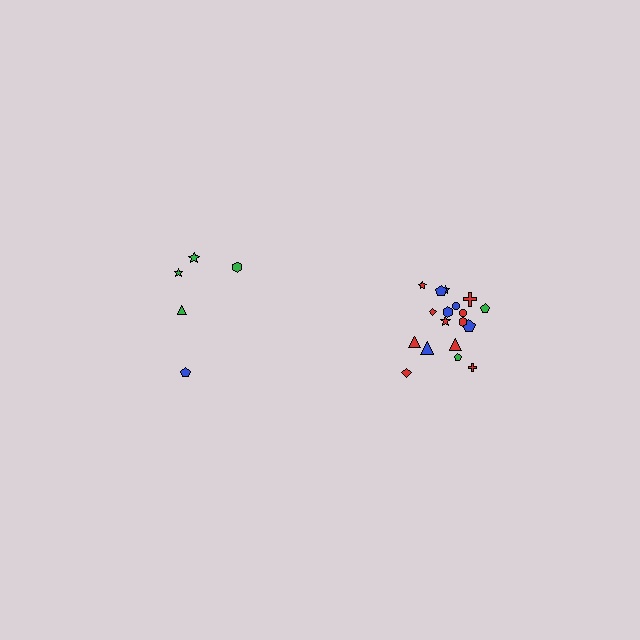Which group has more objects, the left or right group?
The right group.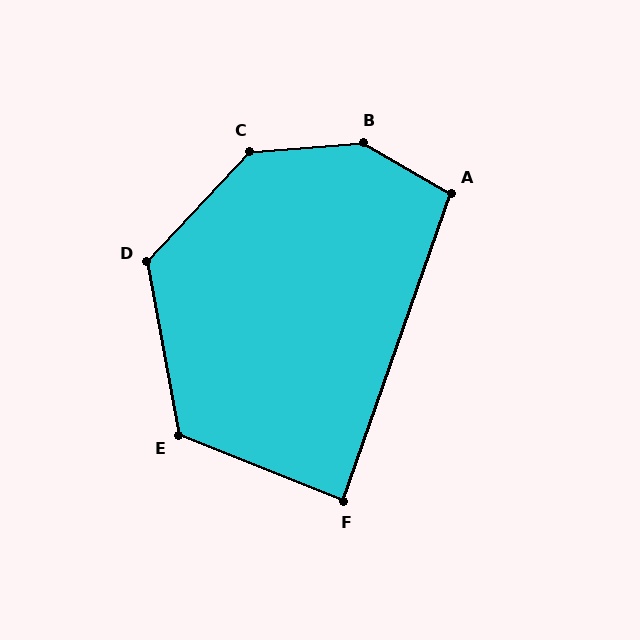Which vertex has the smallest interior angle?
F, at approximately 88 degrees.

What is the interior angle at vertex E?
Approximately 122 degrees (obtuse).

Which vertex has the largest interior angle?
B, at approximately 146 degrees.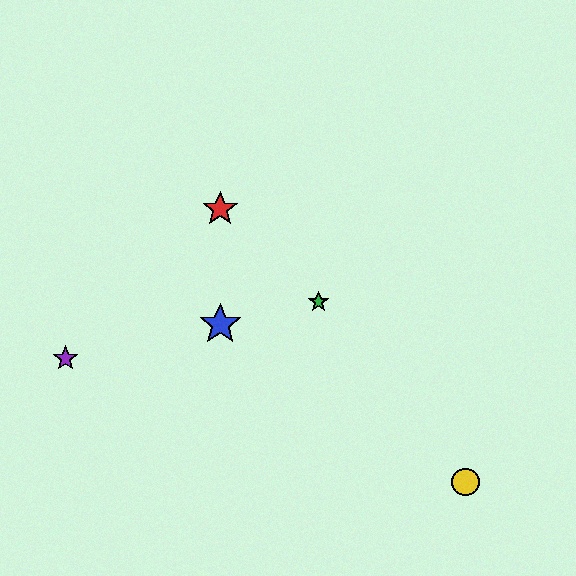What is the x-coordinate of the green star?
The green star is at x≈318.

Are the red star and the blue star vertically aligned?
Yes, both are at x≈220.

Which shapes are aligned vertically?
The red star, the blue star are aligned vertically.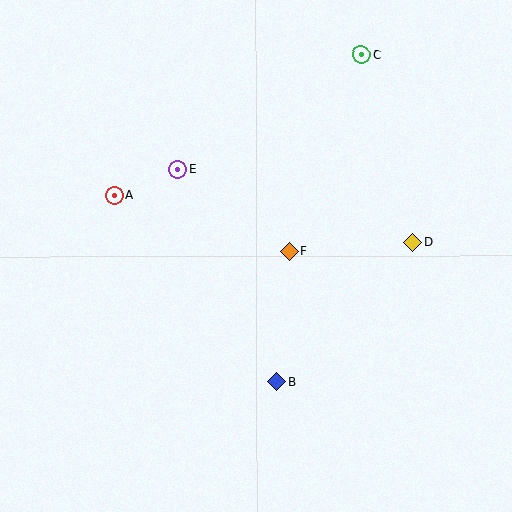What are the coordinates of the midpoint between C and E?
The midpoint between C and E is at (269, 112).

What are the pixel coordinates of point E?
Point E is at (177, 169).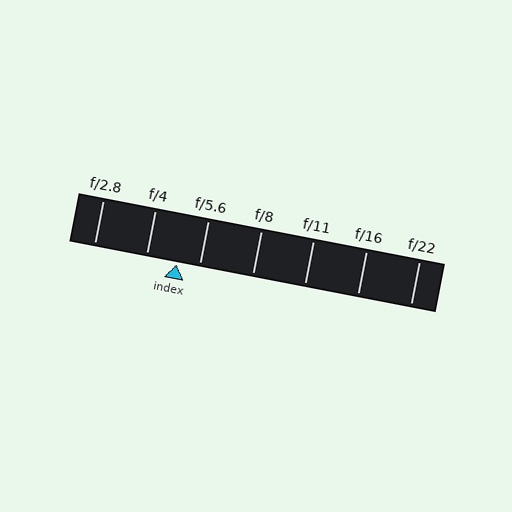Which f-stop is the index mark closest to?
The index mark is closest to f/5.6.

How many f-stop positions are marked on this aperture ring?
There are 7 f-stop positions marked.